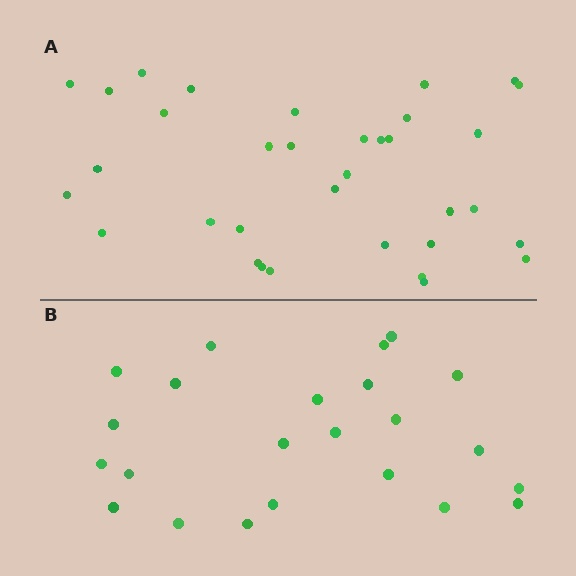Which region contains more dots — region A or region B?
Region A (the top region) has more dots.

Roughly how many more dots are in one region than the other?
Region A has roughly 12 or so more dots than region B.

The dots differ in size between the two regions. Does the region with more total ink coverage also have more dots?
No. Region B has more total ink coverage because its dots are larger, but region A actually contains more individual dots. Total area can be misleading — the number of items is what matters here.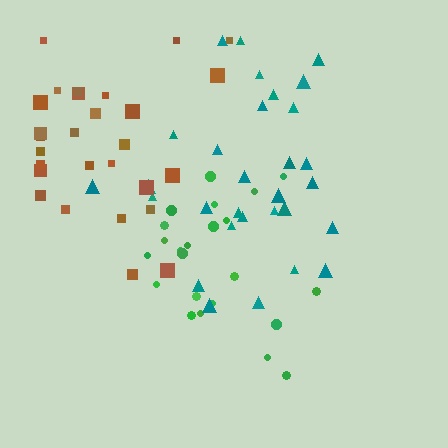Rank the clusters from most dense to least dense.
green, teal, brown.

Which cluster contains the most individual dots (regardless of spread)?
Teal (30).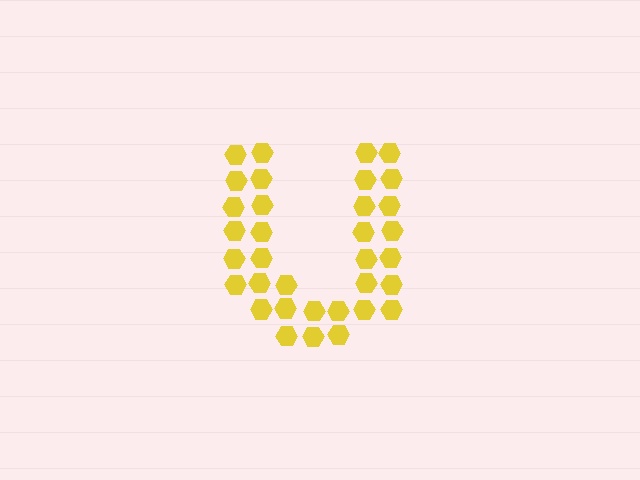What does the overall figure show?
The overall figure shows the letter U.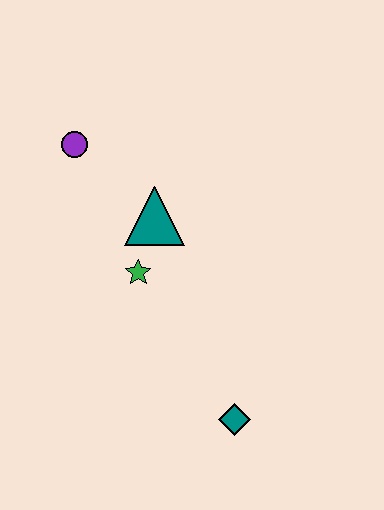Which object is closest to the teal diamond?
The green star is closest to the teal diamond.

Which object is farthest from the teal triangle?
The teal diamond is farthest from the teal triangle.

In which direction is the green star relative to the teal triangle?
The green star is below the teal triangle.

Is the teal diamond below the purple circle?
Yes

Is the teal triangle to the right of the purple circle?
Yes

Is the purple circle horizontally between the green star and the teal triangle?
No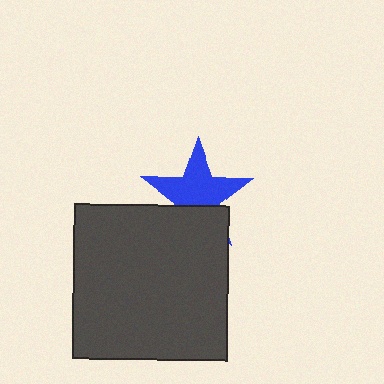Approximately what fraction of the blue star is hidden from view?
Roughly 34% of the blue star is hidden behind the dark gray square.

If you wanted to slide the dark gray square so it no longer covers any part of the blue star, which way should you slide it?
Slide it down — that is the most direct way to separate the two shapes.